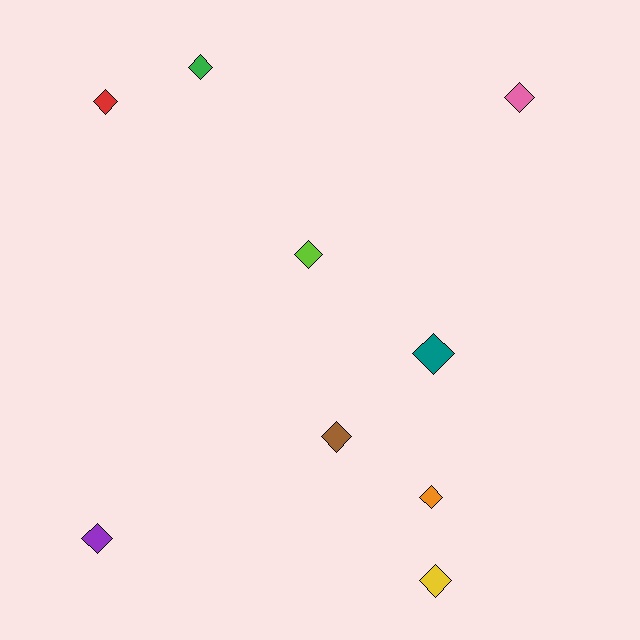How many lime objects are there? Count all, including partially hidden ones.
There is 1 lime object.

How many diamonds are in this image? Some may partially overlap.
There are 9 diamonds.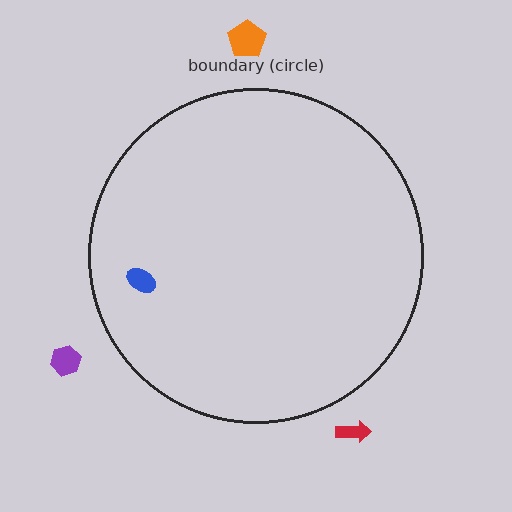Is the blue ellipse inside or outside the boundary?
Inside.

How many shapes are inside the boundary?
1 inside, 3 outside.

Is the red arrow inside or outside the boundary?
Outside.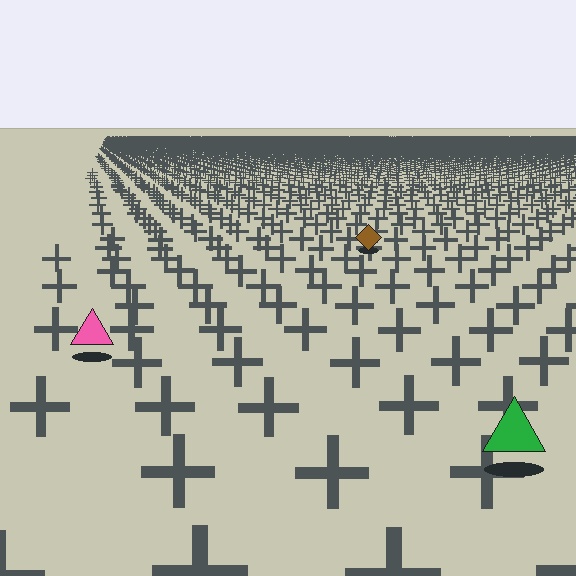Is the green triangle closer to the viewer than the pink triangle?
Yes. The green triangle is closer — you can tell from the texture gradient: the ground texture is coarser near it.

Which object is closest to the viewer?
The green triangle is closest. The texture marks near it are larger and more spread out.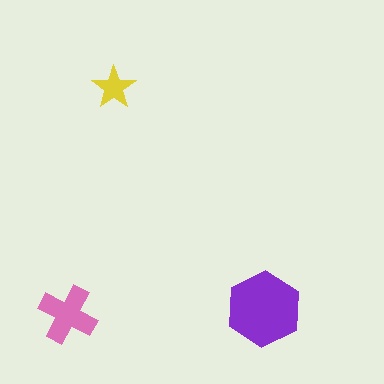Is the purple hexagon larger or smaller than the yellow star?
Larger.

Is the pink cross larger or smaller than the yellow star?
Larger.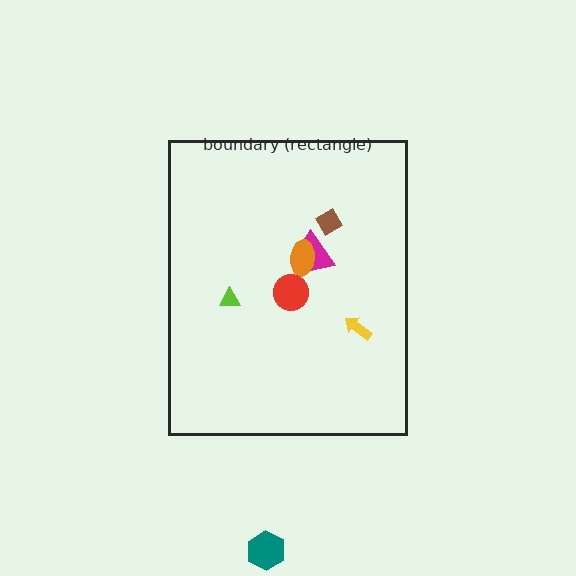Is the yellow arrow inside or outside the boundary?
Inside.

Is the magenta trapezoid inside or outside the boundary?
Inside.